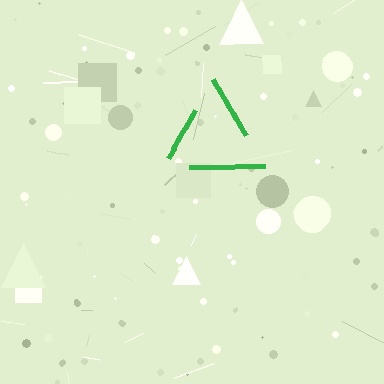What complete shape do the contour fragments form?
The contour fragments form a triangle.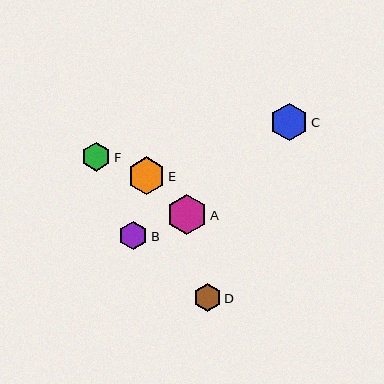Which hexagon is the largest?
Hexagon A is the largest with a size of approximately 40 pixels.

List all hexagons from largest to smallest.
From largest to smallest: A, E, C, F, B, D.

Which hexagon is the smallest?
Hexagon D is the smallest with a size of approximately 28 pixels.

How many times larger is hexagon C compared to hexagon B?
Hexagon C is approximately 1.3 times the size of hexagon B.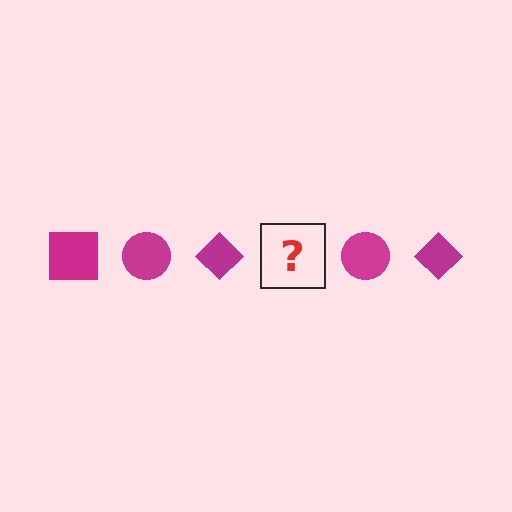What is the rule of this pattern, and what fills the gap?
The rule is that the pattern cycles through square, circle, diamond shapes in magenta. The gap should be filled with a magenta square.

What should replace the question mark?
The question mark should be replaced with a magenta square.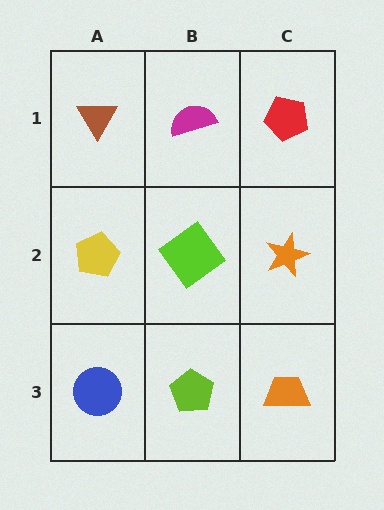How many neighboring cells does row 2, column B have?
4.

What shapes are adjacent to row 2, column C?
A red pentagon (row 1, column C), an orange trapezoid (row 3, column C), a lime diamond (row 2, column B).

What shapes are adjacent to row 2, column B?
A magenta semicircle (row 1, column B), a lime pentagon (row 3, column B), a yellow pentagon (row 2, column A), an orange star (row 2, column C).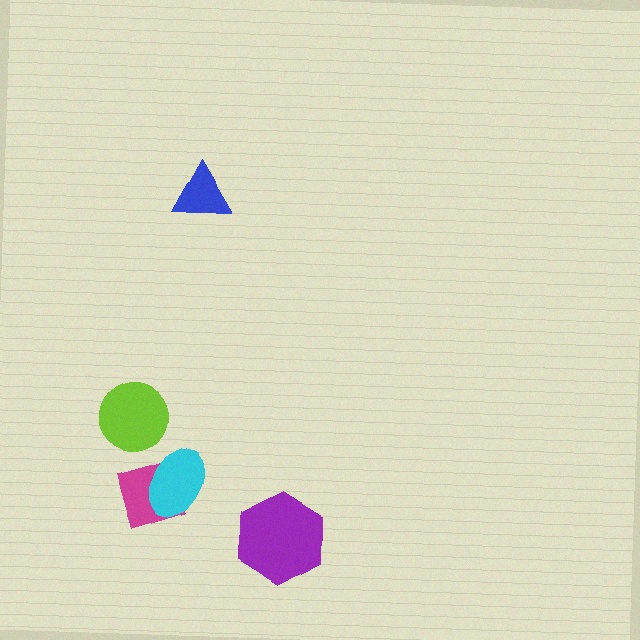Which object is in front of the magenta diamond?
The cyan ellipse is in front of the magenta diamond.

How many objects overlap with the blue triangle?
0 objects overlap with the blue triangle.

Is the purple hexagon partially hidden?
No, no other shape covers it.